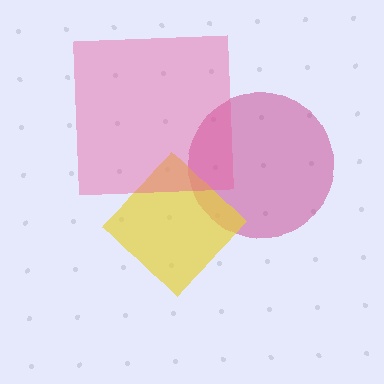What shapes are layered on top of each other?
The layered shapes are: a magenta circle, a yellow diamond, a pink square.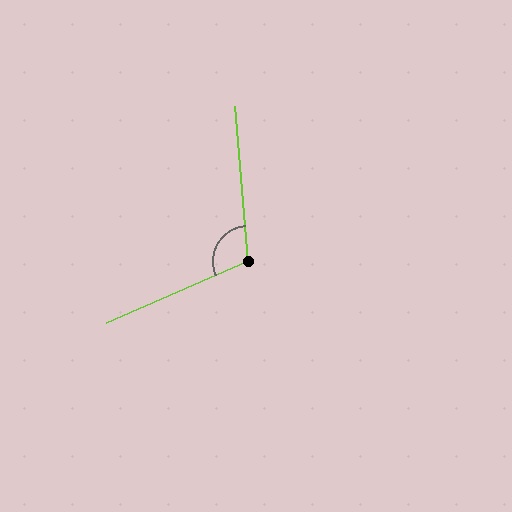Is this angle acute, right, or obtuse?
It is obtuse.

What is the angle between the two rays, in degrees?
Approximately 109 degrees.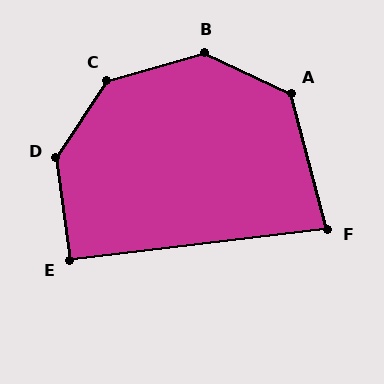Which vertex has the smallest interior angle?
F, at approximately 82 degrees.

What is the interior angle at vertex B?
Approximately 139 degrees (obtuse).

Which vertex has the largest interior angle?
C, at approximately 140 degrees.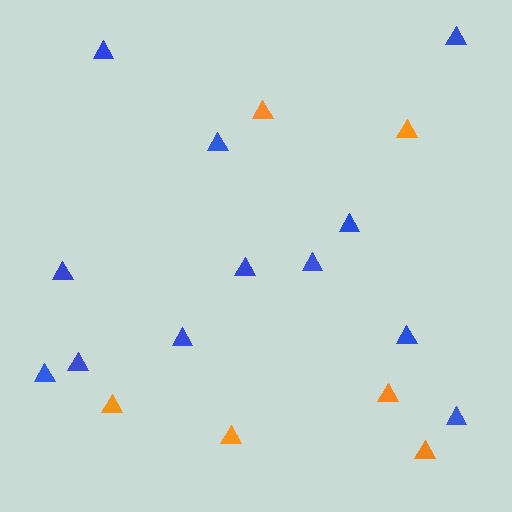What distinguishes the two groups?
There are 2 groups: one group of orange triangles (6) and one group of blue triangles (12).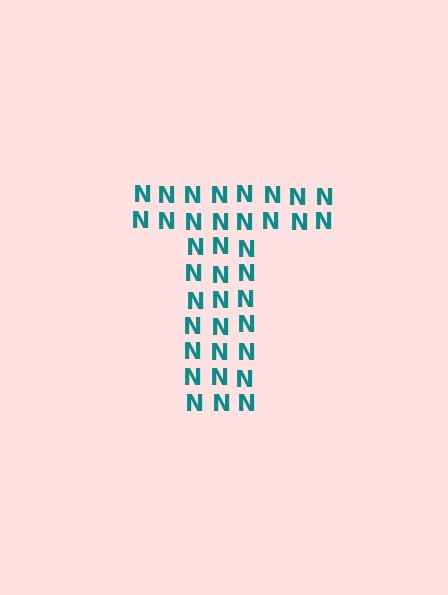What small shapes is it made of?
It is made of small letter N's.